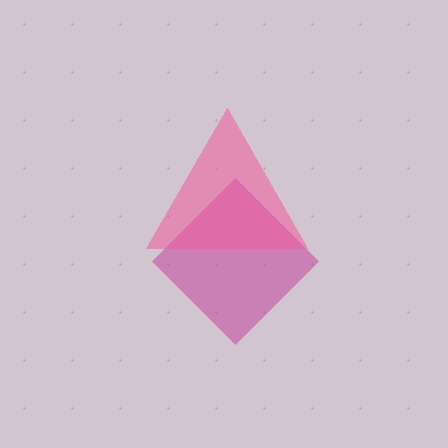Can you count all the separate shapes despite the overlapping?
Yes, there are 2 separate shapes.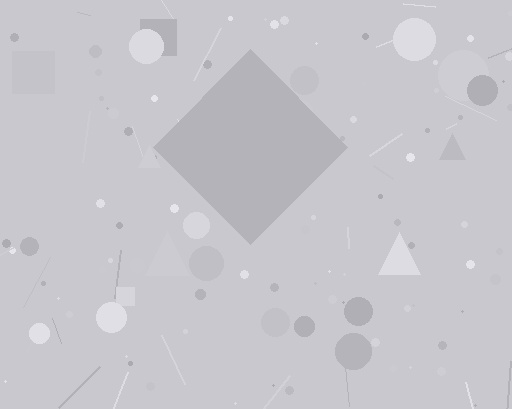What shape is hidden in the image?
A diamond is hidden in the image.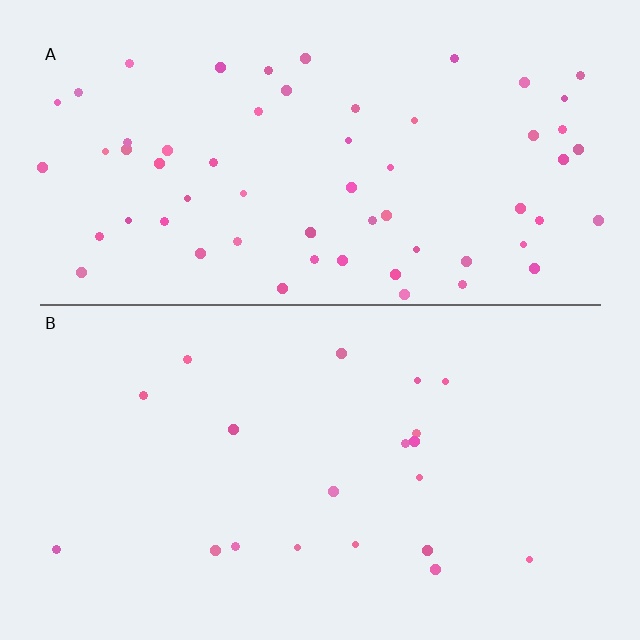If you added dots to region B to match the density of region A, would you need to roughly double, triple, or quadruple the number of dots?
Approximately triple.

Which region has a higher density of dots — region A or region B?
A (the top).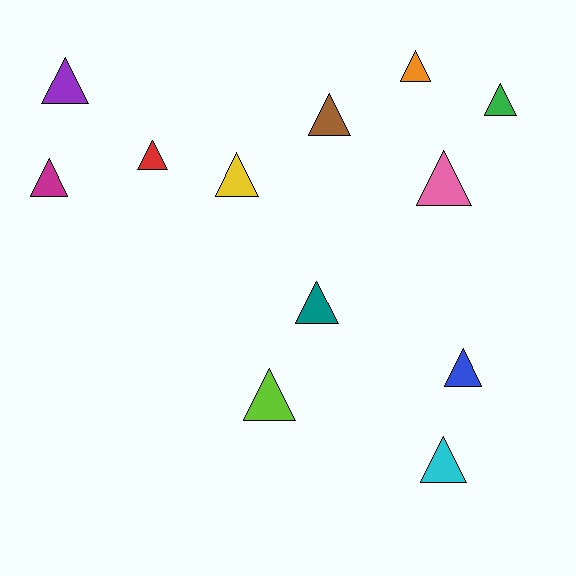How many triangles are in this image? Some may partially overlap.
There are 12 triangles.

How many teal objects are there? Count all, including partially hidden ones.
There is 1 teal object.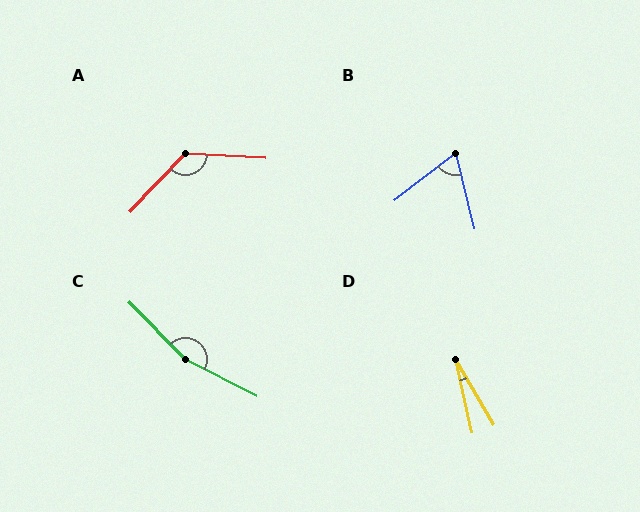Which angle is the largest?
C, at approximately 162 degrees.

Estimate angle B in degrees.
Approximately 66 degrees.